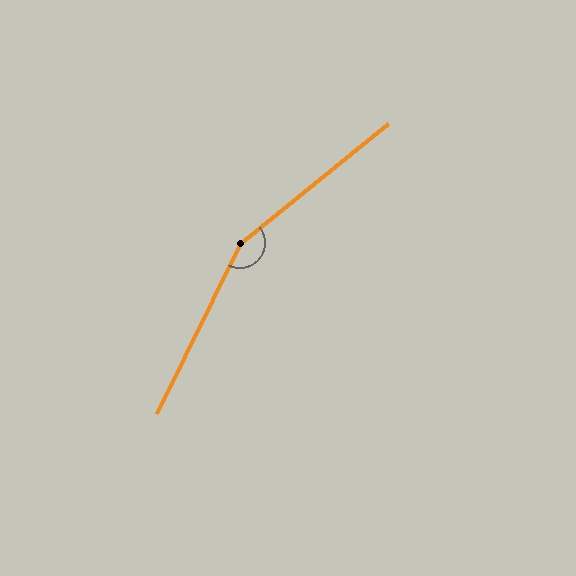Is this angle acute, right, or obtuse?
It is obtuse.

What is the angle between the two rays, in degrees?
Approximately 155 degrees.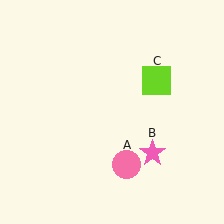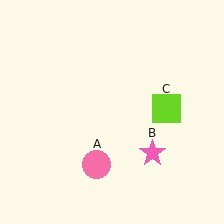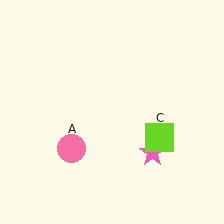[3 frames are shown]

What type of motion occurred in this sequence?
The pink circle (object A), lime square (object C) rotated clockwise around the center of the scene.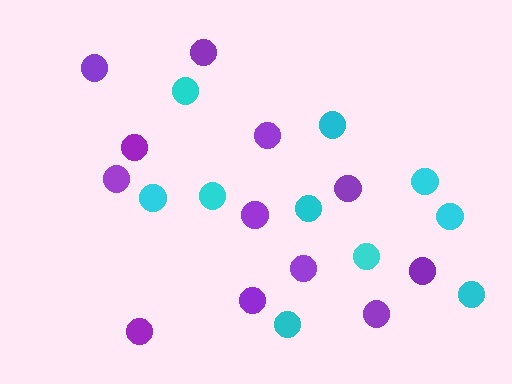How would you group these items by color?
There are 2 groups: one group of purple circles (12) and one group of cyan circles (10).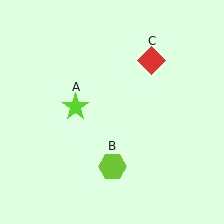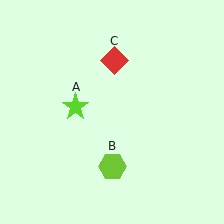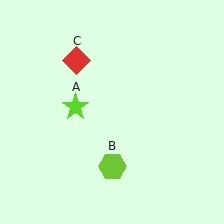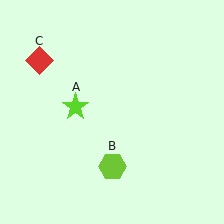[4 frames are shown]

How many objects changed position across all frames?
1 object changed position: red diamond (object C).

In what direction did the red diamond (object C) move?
The red diamond (object C) moved left.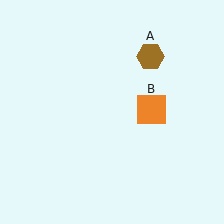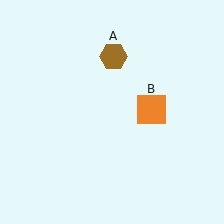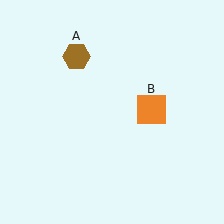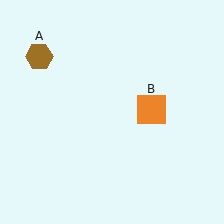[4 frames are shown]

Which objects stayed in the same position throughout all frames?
Orange square (object B) remained stationary.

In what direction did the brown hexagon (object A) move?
The brown hexagon (object A) moved left.